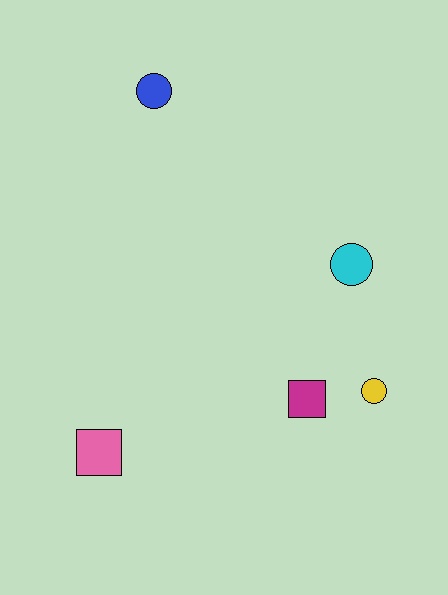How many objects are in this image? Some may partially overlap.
There are 5 objects.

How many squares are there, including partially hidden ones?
There are 2 squares.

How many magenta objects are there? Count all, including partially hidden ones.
There is 1 magenta object.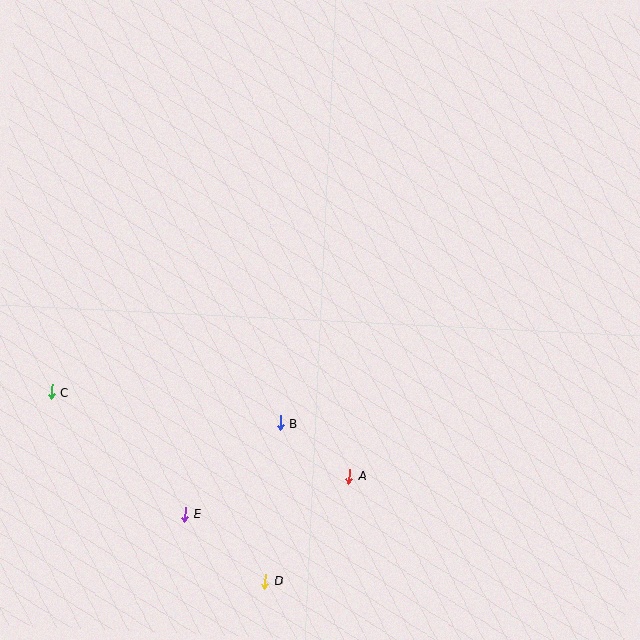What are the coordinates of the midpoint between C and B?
The midpoint between C and B is at (166, 407).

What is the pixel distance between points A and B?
The distance between A and B is 87 pixels.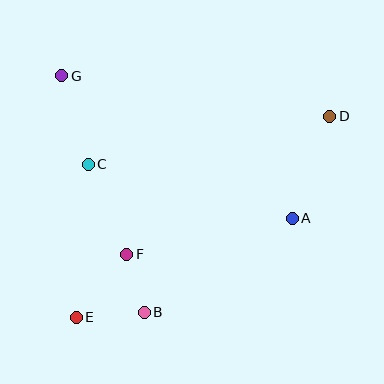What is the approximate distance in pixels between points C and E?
The distance between C and E is approximately 154 pixels.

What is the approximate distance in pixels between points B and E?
The distance between B and E is approximately 68 pixels.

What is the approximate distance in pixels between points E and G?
The distance between E and G is approximately 242 pixels.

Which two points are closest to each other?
Points B and F are closest to each other.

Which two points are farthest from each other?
Points D and E are farthest from each other.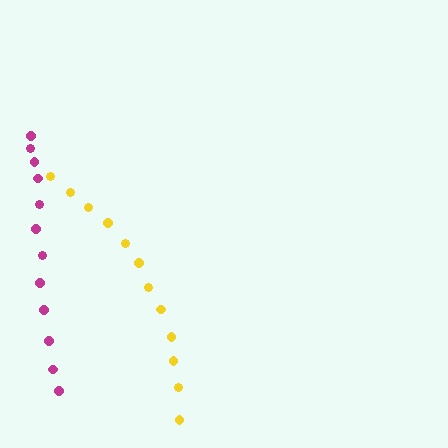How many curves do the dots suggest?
There are 2 distinct paths.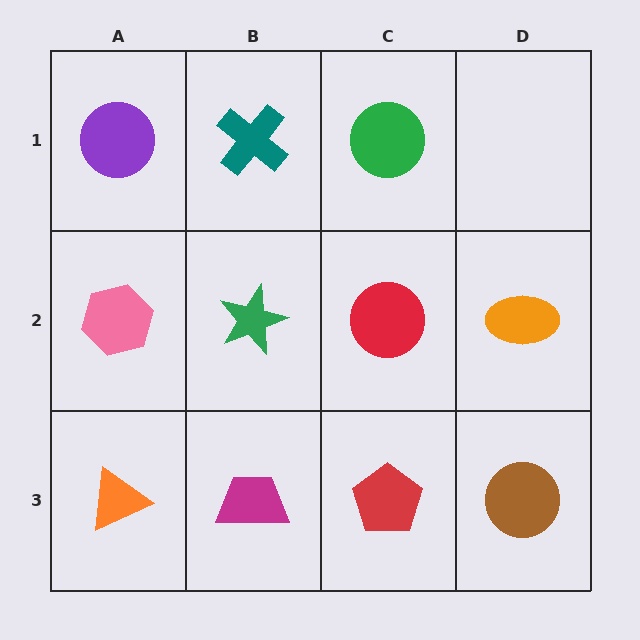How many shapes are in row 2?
4 shapes.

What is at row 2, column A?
A pink hexagon.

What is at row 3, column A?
An orange triangle.